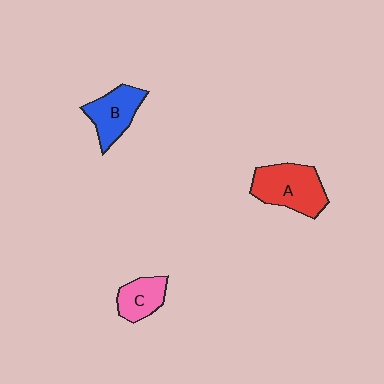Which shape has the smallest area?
Shape C (pink).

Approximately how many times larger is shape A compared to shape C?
Approximately 1.7 times.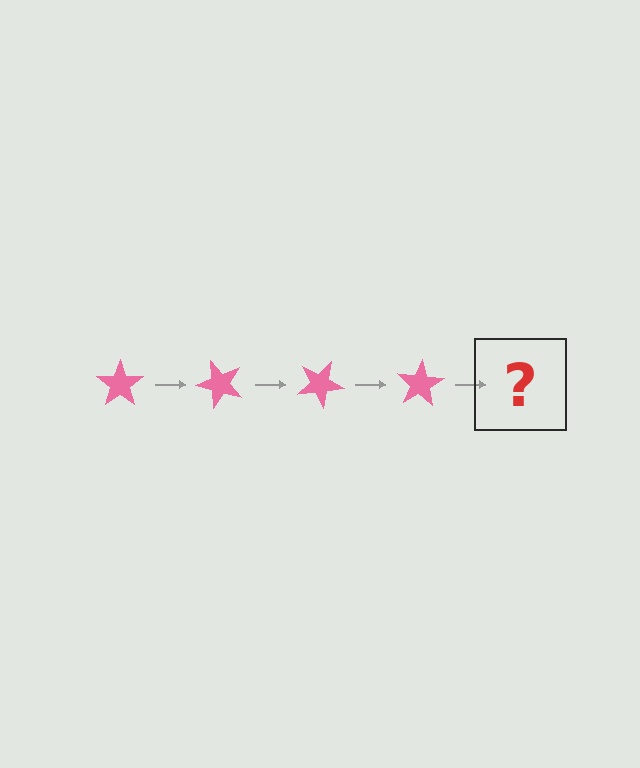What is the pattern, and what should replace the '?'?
The pattern is that the star rotates 50 degrees each step. The '?' should be a pink star rotated 200 degrees.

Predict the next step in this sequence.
The next step is a pink star rotated 200 degrees.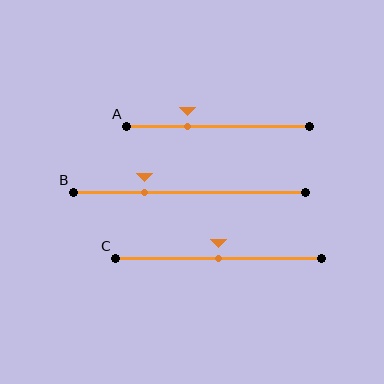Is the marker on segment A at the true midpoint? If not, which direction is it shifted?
No, the marker on segment A is shifted to the left by about 17% of the segment length.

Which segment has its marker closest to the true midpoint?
Segment C has its marker closest to the true midpoint.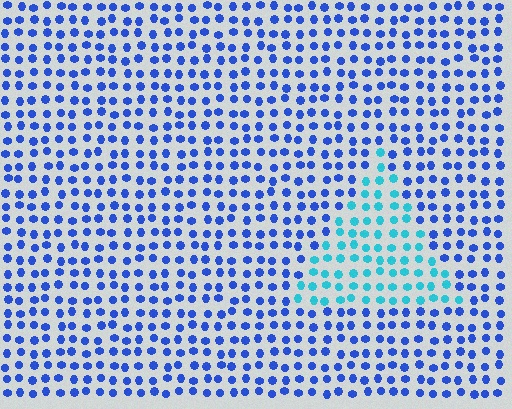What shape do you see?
I see a triangle.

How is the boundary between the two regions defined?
The boundary is defined purely by a slight shift in hue (about 42 degrees). Spacing, size, and orientation are identical on both sides.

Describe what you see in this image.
The image is filled with small blue elements in a uniform arrangement. A triangle-shaped region is visible where the elements are tinted to a slightly different hue, forming a subtle color boundary.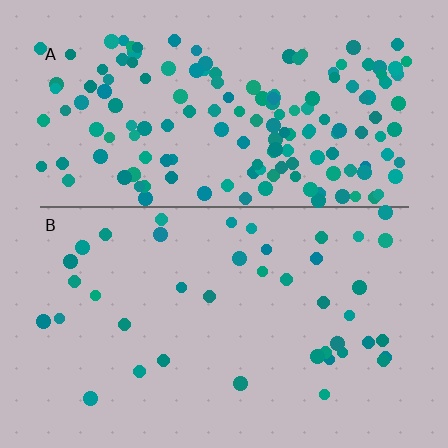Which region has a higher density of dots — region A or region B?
A (the top).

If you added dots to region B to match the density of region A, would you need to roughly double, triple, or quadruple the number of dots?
Approximately quadruple.